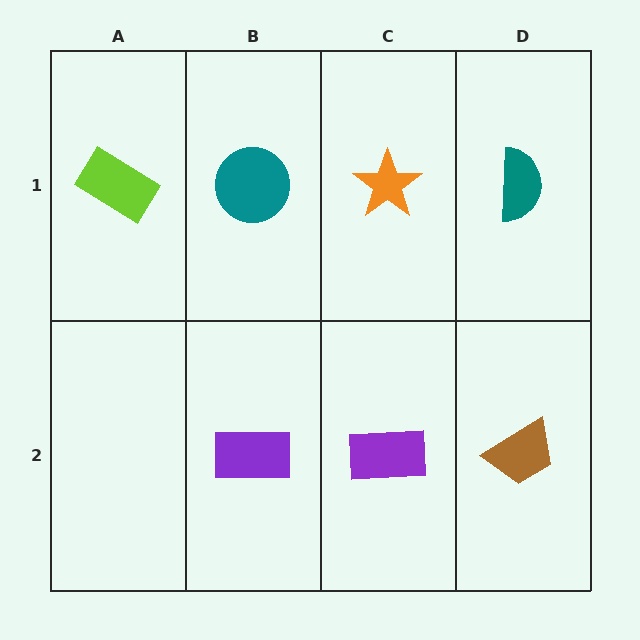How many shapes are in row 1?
4 shapes.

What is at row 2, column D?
A brown trapezoid.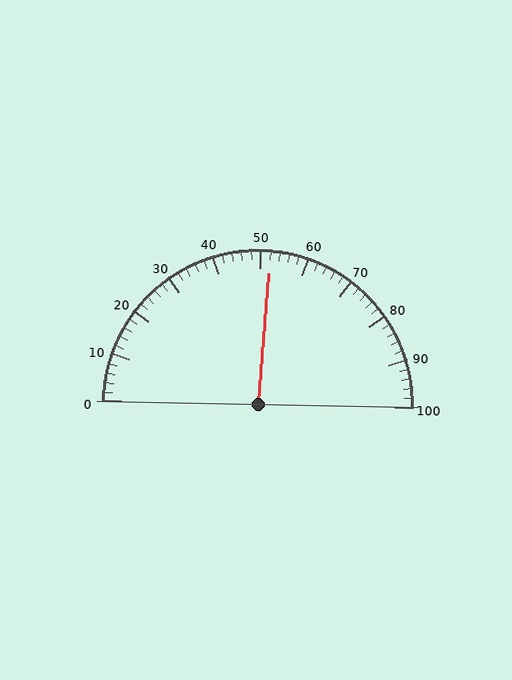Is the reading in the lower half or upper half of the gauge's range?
The reading is in the upper half of the range (0 to 100).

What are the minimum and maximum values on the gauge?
The gauge ranges from 0 to 100.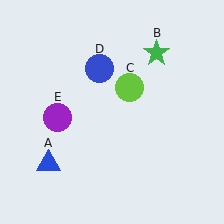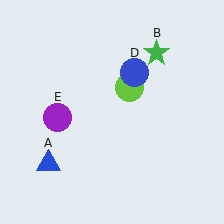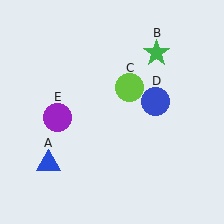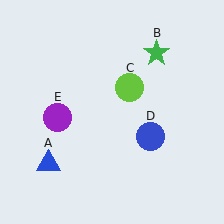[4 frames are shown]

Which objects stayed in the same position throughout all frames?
Blue triangle (object A) and green star (object B) and lime circle (object C) and purple circle (object E) remained stationary.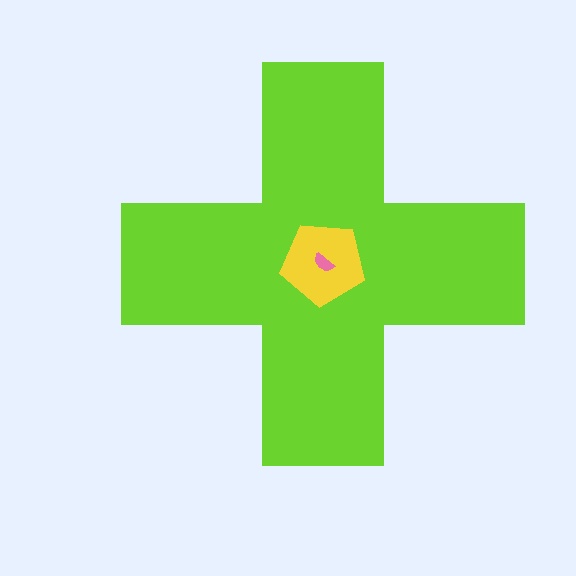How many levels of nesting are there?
3.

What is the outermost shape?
The lime cross.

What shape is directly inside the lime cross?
The yellow pentagon.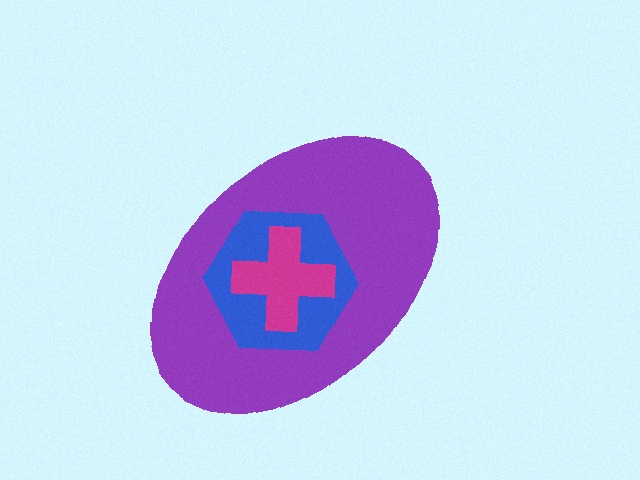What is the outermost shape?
The purple ellipse.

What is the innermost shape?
The magenta cross.